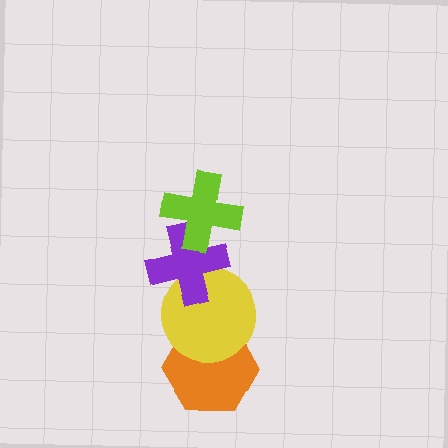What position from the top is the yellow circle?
The yellow circle is 3rd from the top.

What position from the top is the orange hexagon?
The orange hexagon is 4th from the top.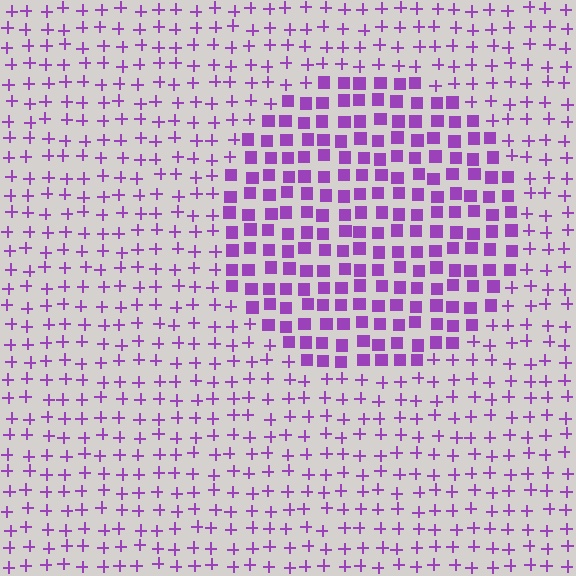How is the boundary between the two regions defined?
The boundary is defined by a change in element shape: squares inside vs. plus signs outside. All elements share the same color and spacing.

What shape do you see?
I see a circle.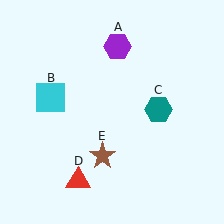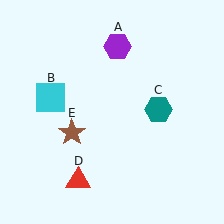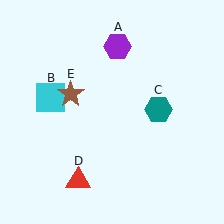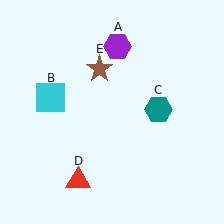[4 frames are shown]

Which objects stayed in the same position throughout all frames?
Purple hexagon (object A) and cyan square (object B) and teal hexagon (object C) and red triangle (object D) remained stationary.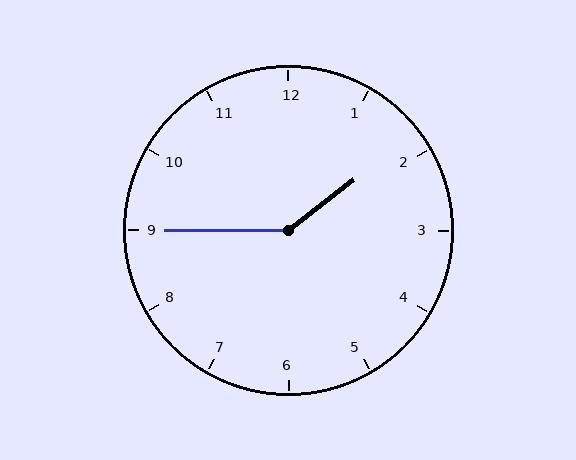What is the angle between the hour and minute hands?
Approximately 142 degrees.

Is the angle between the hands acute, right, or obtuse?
It is obtuse.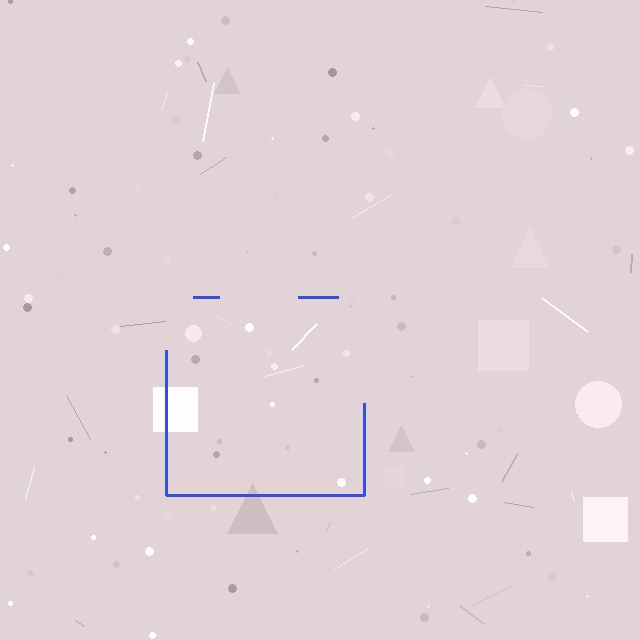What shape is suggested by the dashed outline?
The dashed outline suggests a square.